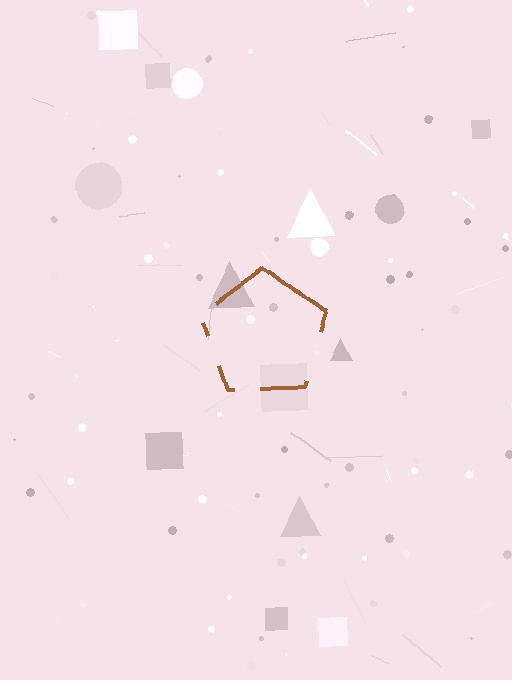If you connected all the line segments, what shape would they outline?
They would outline a pentagon.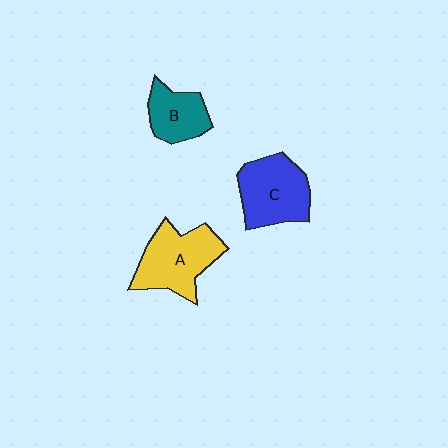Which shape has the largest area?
Shape A (yellow).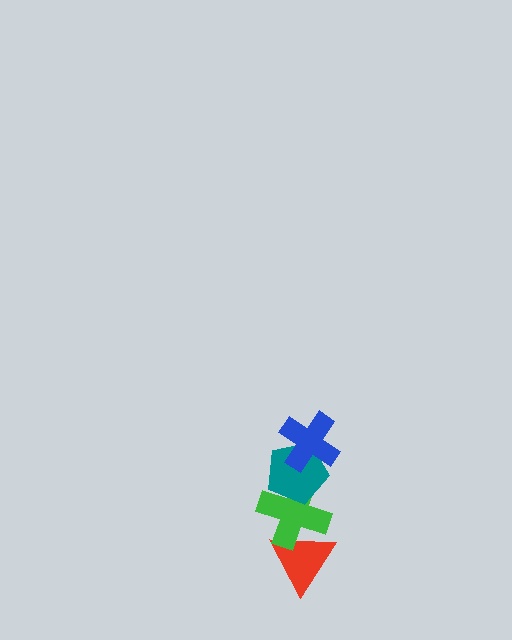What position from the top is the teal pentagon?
The teal pentagon is 2nd from the top.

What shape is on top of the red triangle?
The green cross is on top of the red triangle.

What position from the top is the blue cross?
The blue cross is 1st from the top.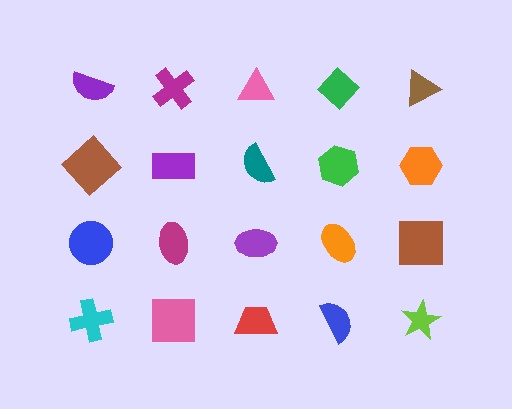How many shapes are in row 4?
5 shapes.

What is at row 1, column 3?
A pink triangle.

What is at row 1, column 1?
A purple semicircle.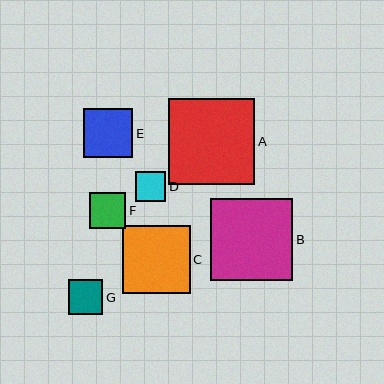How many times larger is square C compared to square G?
Square C is approximately 2.0 times the size of square G.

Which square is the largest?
Square A is the largest with a size of approximately 86 pixels.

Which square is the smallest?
Square D is the smallest with a size of approximately 30 pixels.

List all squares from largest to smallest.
From largest to smallest: A, B, C, E, F, G, D.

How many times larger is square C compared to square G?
Square C is approximately 2.0 times the size of square G.